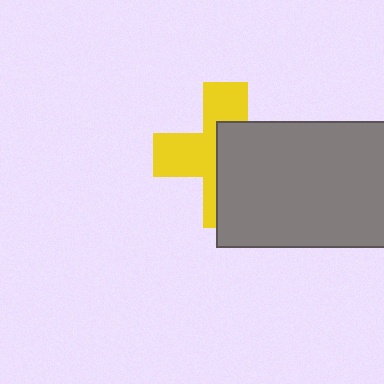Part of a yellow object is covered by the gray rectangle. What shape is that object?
It is a cross.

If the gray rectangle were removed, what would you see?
You would see the complete yellow cross.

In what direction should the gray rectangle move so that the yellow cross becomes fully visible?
The gray rectangle should move right. That is the shortest direction to clear the overlap and leave the yellow cross fully visible.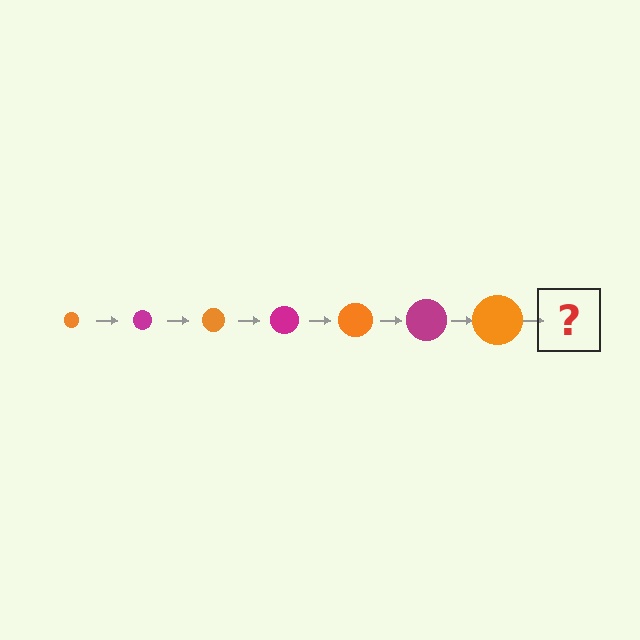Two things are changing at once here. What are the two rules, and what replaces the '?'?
The two rules are that the circle grows larger each step and the color cycles through orange and magenta. The '?' should be a magenta circle, larger than the previous one.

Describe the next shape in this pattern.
It should be a magenta circle, larger than the previous one.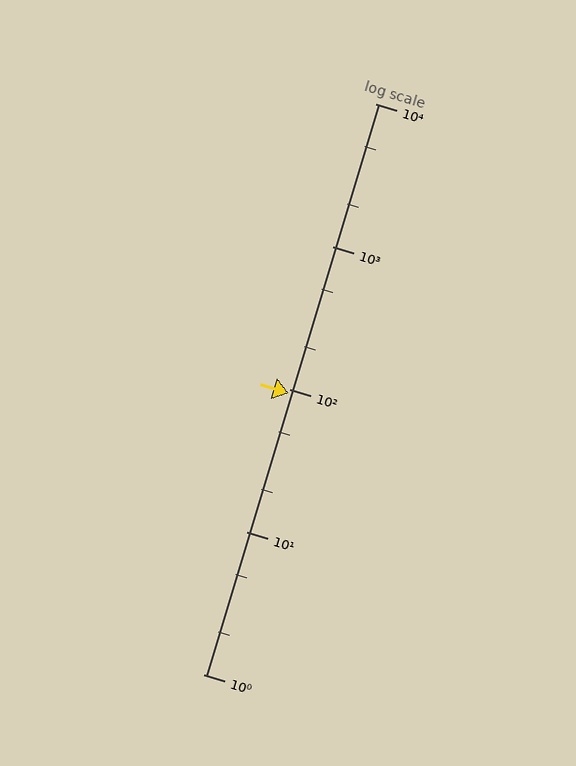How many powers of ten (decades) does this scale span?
The scale spans 4 decades, from 1 to 10000.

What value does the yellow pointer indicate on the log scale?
The pointer indicates approximately 93.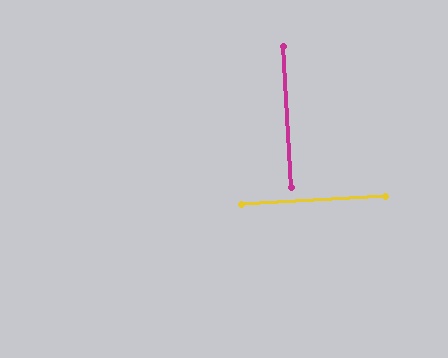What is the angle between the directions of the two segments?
Approximately 90 degrees.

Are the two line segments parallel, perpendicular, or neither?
Perpendicular — they meet at approximately 90°.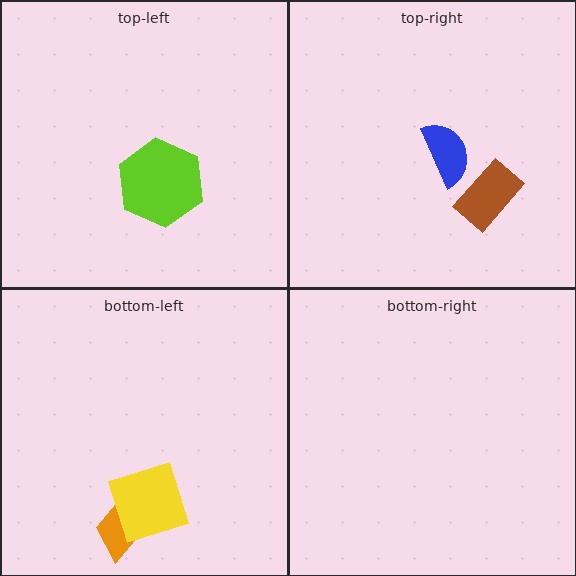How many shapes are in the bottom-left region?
2.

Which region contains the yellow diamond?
The bottom-left region.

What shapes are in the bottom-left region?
The orange trapezoid, the yellow diamond.